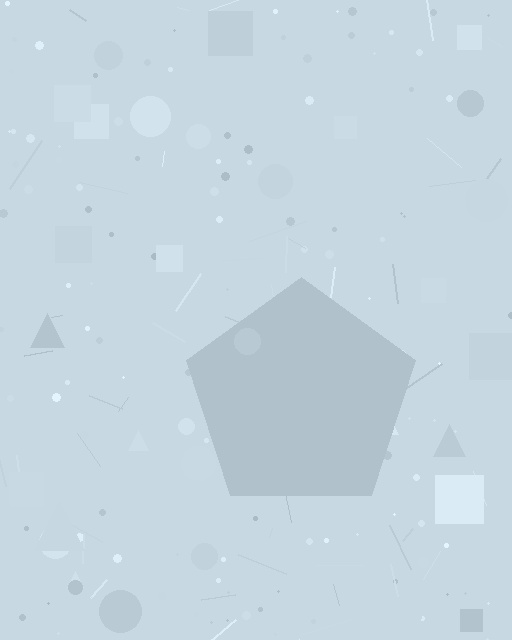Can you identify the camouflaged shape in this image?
The camouflaged shape is a pentagon.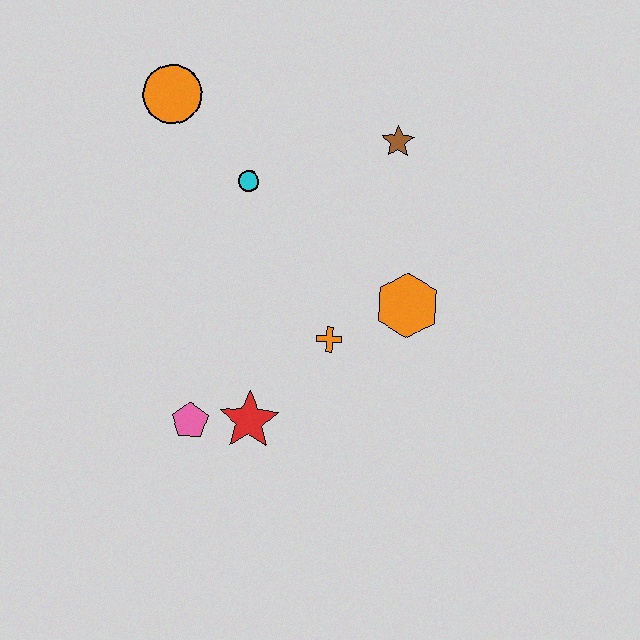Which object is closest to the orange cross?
The orange hexagon is closest to the orange cross.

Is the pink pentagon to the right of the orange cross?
No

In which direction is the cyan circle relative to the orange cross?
The cyan circle is above the orange cross.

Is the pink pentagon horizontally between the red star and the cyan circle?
No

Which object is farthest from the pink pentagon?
The brown star is farthest from the pink pentagon.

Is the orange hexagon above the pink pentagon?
Yes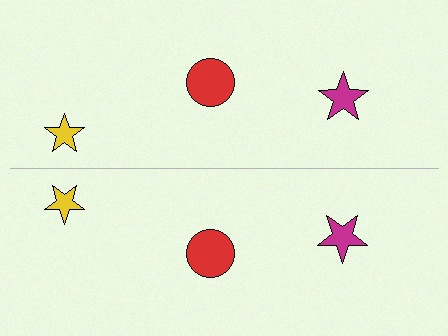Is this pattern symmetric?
Yes, this pattern has bilateral (reflection) symmetry.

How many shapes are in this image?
There are 6 shapes in this image.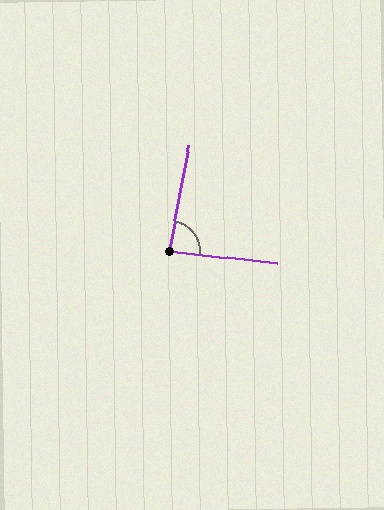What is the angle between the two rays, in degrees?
Approximately 85 degrees.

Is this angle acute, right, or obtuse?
It is approximately a right angle.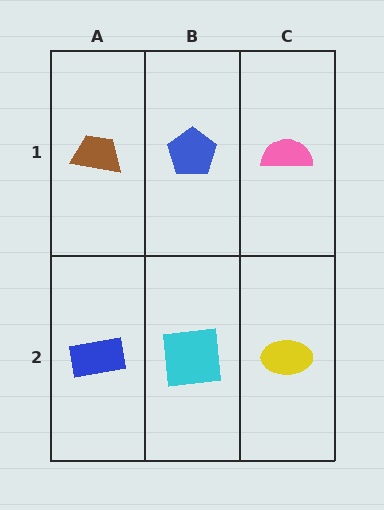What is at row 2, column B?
A cyan square.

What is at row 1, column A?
A brown trapezoid.